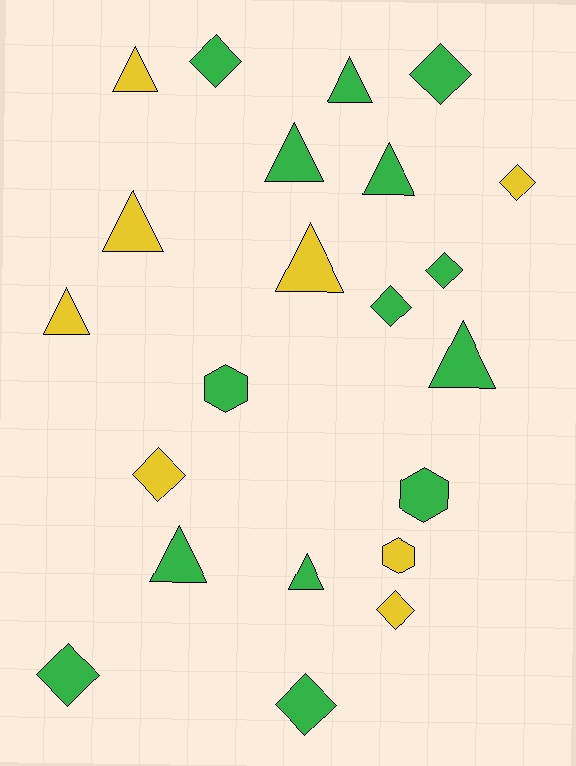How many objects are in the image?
There are 22 objects.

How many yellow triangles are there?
There are 4 yellow triangles.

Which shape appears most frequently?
Triangle, with 10 objects.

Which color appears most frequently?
Green, with 14 objects.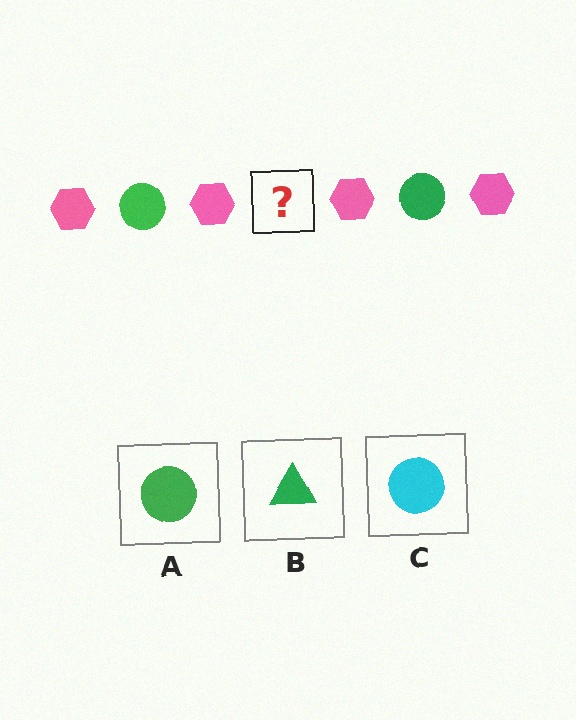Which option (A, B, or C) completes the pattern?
A.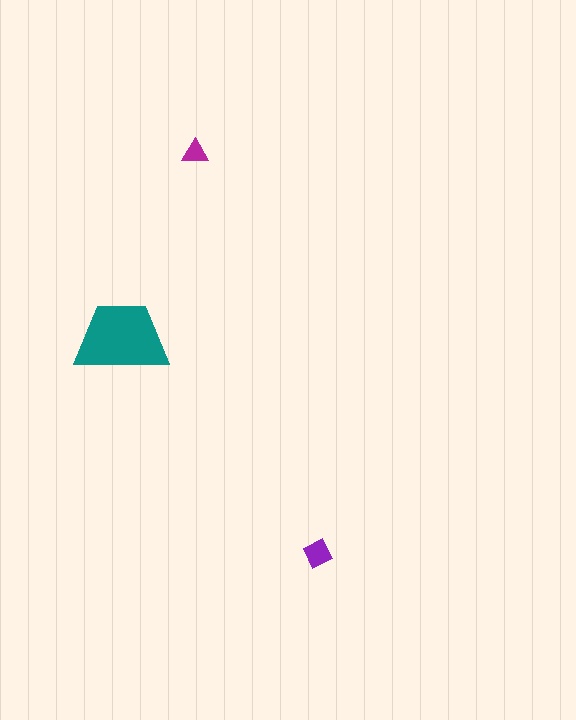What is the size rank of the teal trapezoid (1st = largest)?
1st.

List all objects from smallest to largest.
The magenta triangle, the purple diamond, the teal trapezoid.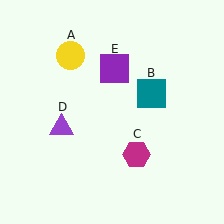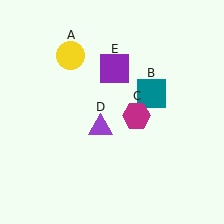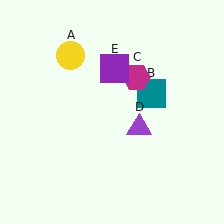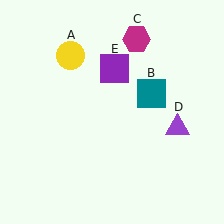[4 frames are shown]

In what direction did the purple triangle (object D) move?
The purple triangle (object D) moved right.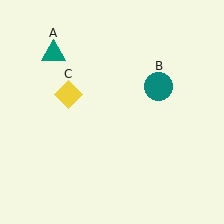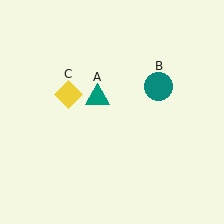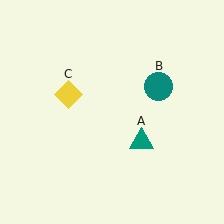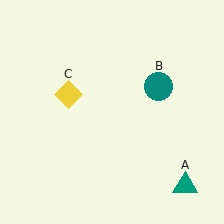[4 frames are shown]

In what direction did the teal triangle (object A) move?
The teal triangle (object A) moved down and to the right.